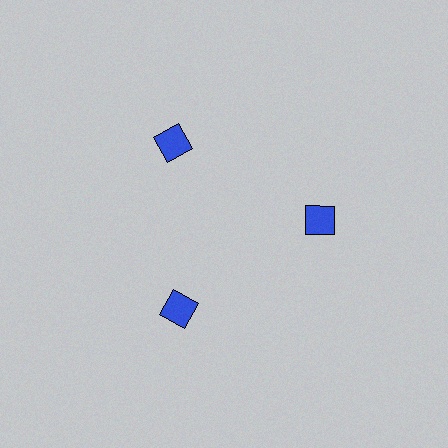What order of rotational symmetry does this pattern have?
This pattern has 3-fold rotational symmetry.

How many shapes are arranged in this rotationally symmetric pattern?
There are 3 shapes, arranged in 3 groups of 1.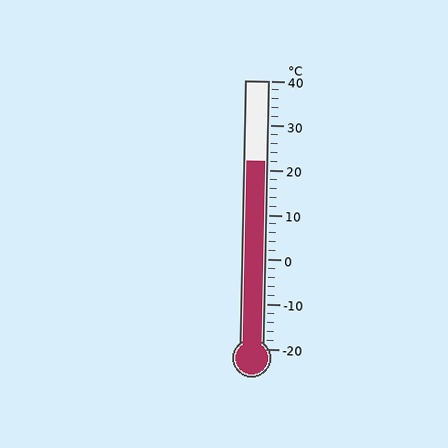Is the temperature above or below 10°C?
The temperature is above 10°C.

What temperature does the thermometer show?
The thermometer shows approximately 22°C.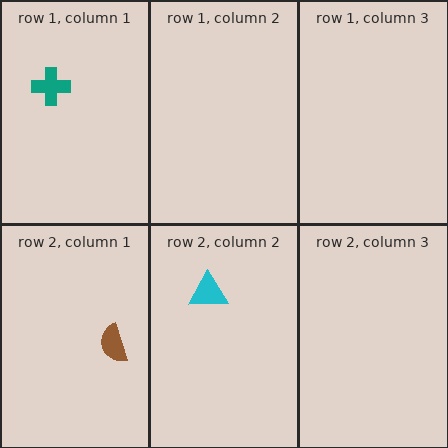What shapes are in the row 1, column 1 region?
The teal cross.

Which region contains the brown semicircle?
The row 2, column 1 region.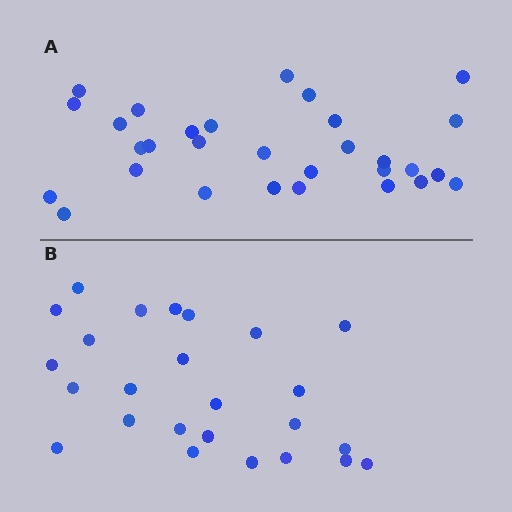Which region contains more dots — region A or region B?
Region A (the top region) has more dots.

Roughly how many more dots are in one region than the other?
Region A has about 5 more dots than region B.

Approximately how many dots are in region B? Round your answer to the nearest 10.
About 20 dots. (The exact count is 25, which rounds to 20.)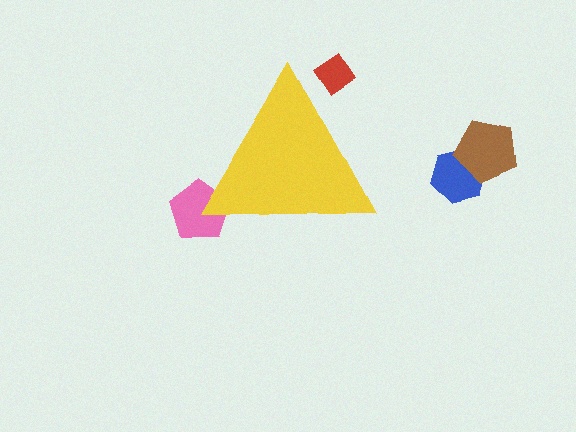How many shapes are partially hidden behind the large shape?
2 shapes are partially hidden.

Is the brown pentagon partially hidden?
No, the brown pentagon is fully visible.